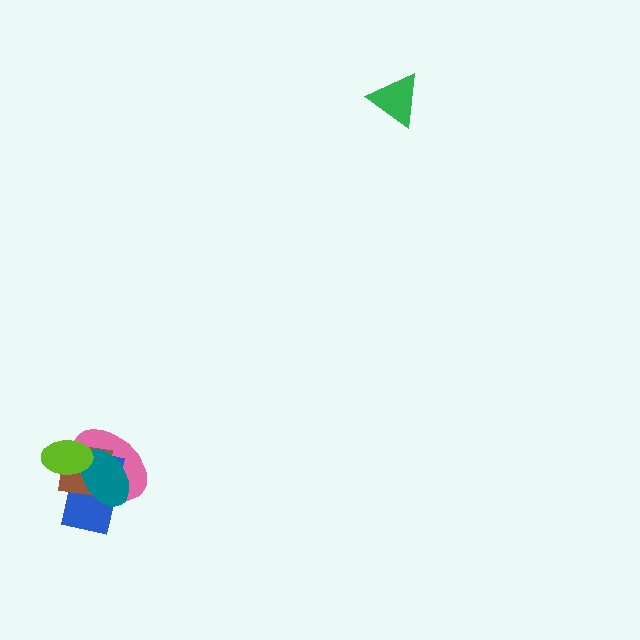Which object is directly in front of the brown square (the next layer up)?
The teal ellipse is directly in front of the brown square.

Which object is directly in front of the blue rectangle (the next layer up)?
The brown square is directly in front of the blue rectangle.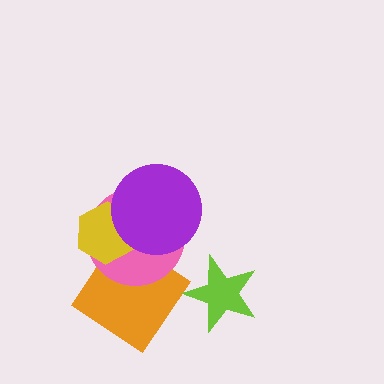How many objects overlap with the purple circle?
2 objects overlap with the purple circle.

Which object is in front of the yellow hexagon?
The purple circle is in front of the yellow hexagon.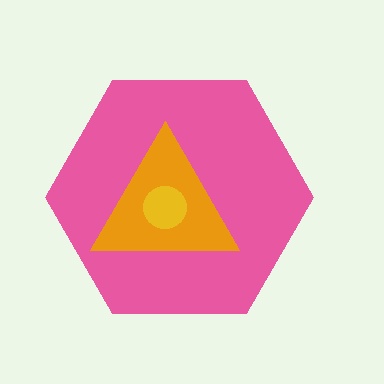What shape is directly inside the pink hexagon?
The orange triangle.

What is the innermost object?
The yellow circle.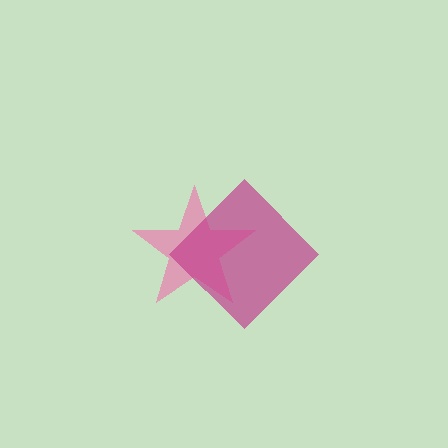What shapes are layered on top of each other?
The layered shapes are: a pink star, a magenta diamond.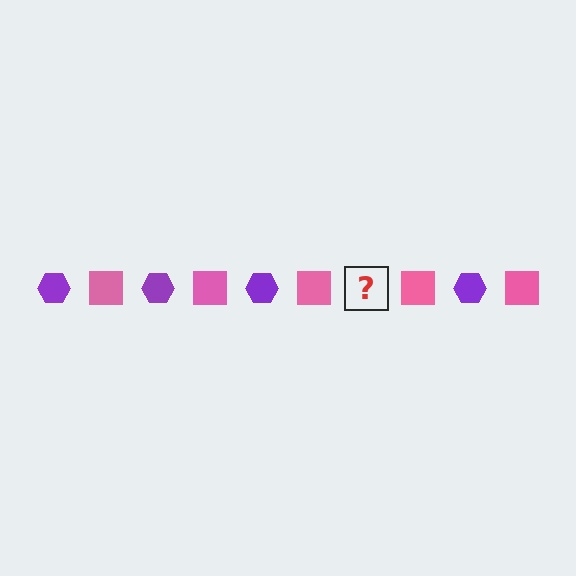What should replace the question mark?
The question mark should be replaced with a purple hexagon.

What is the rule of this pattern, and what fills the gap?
The rule is that the pattern alternates between purple hexagon and pink square. The gap should be filled with a purple hexagon.